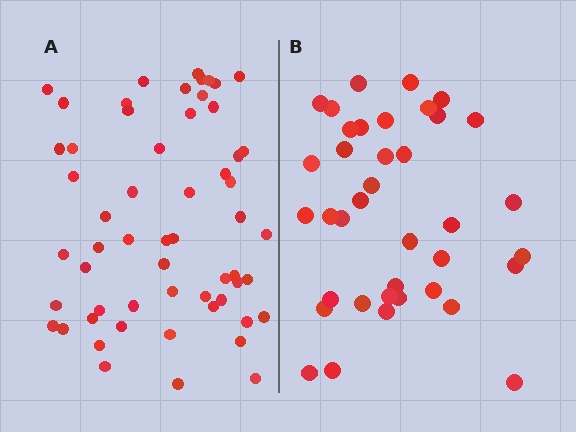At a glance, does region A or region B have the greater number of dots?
Region A (the left region) has more dots.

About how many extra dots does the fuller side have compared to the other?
Region A has approximately 20 more dots than region B.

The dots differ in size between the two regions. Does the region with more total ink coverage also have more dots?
No. Region B has more total ink coverage because its dots are larger, but region A actually contains more individual dots. Total area can be misleading — the number of items is what matters here.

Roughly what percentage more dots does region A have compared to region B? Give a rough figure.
About 50% more.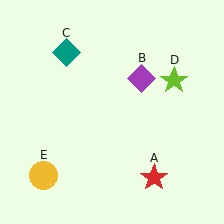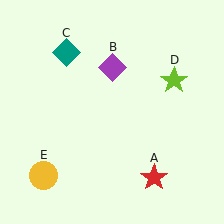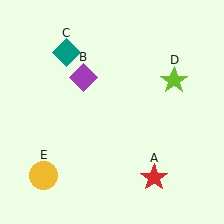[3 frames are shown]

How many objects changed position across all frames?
1 object changed position: purple diamond (object B).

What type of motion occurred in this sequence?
The purple diamond (object B) rotated counterclockwise around the center of the scene.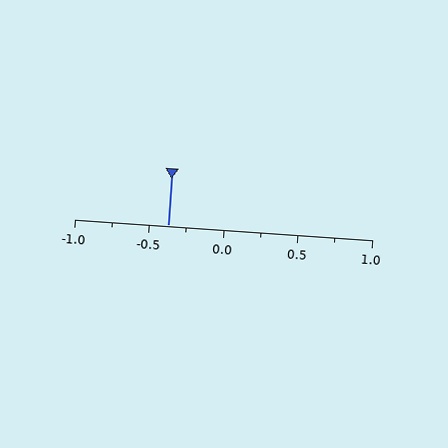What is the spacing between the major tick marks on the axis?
The major ticks are spaced 0.5 apart.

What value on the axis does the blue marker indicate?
The marker indicates approximately -0.38.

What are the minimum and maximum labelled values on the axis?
The axis runs from -1.0 to 1.0.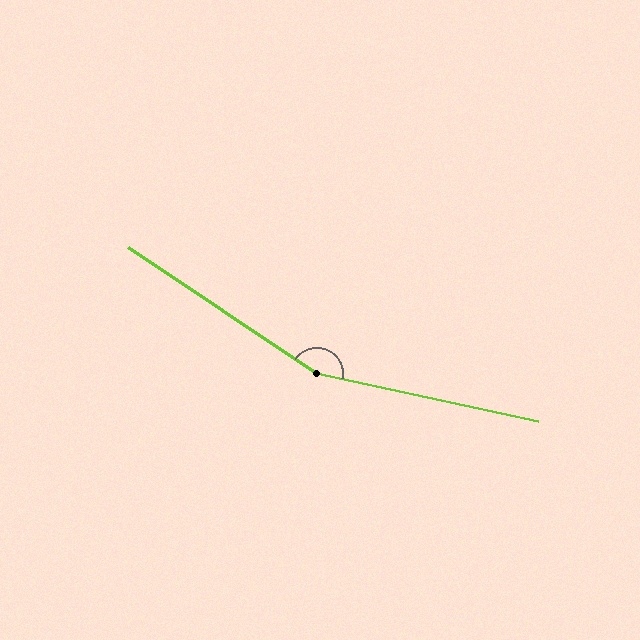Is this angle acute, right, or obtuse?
It is obtuse.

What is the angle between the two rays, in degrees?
Approximately 158 degrees.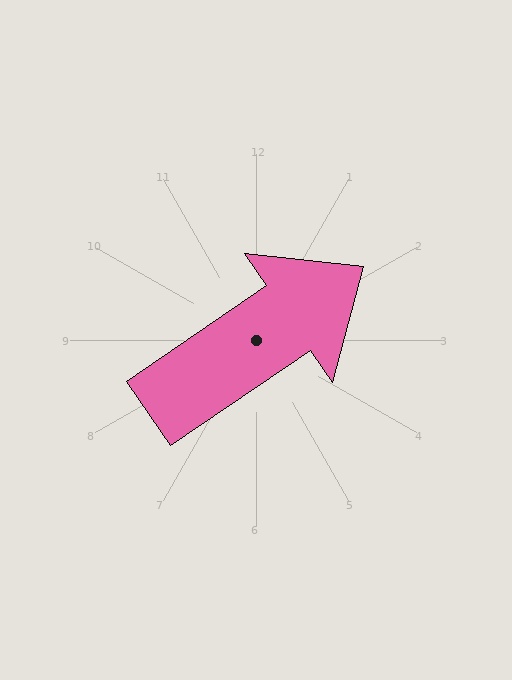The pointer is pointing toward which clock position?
Roughly 2 o'clock.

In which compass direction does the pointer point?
Northeast.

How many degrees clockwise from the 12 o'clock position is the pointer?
Approximately 56 degrees.